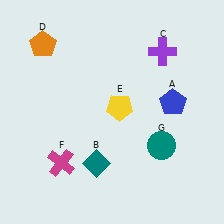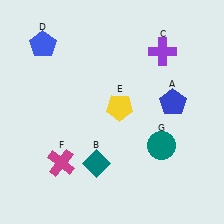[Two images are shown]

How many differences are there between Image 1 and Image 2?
There is 1 difference between the two images.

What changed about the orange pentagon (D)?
In Image 1, D is orange. In Image 2, it changed to blue.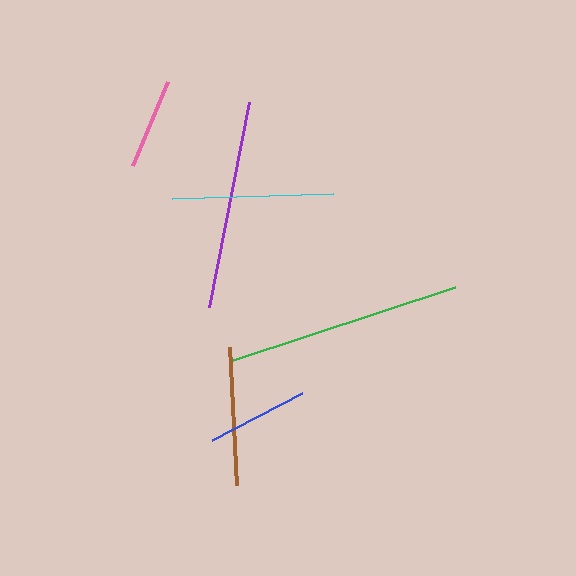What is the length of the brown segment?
The brown segment is approximately 137 pixels long.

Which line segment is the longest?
The green line is the longest at approximately 234 pixels.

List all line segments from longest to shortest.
From longest to shortest: green, purple, cyan, brown, blue, pink.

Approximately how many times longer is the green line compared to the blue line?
The green line is approximately 2.3 times the length of the blue line.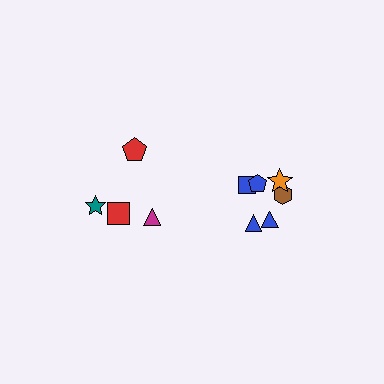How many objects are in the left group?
There are 4 objects.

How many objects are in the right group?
There are 6 objects.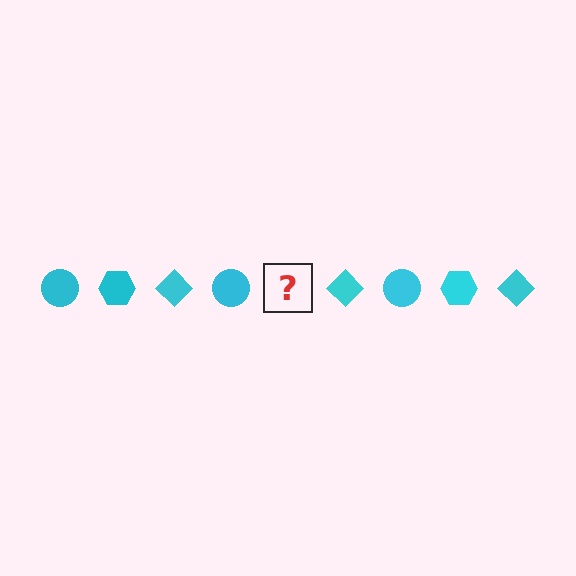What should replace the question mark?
The question mark should be replaced with a cyan hexagon.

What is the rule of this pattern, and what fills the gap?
The rule is that the pattern cycles through circle, hexagon, diamond shapes in cyan. The gap should be filled with a cyan hexagon.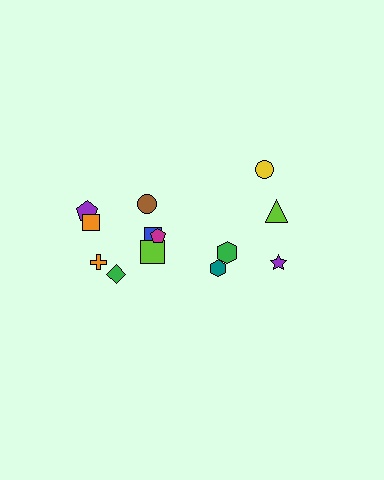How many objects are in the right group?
There are 5 objects.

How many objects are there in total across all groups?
There are 13 objects.